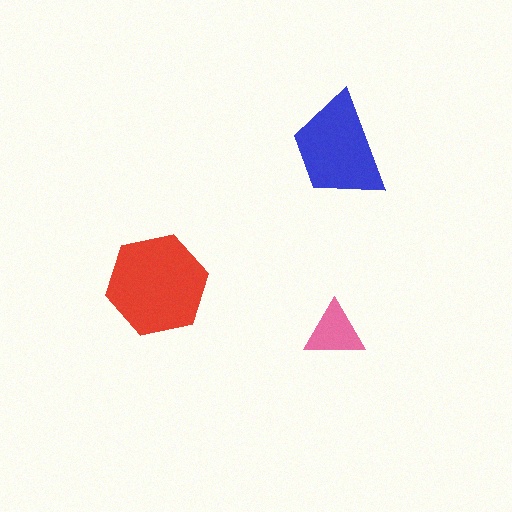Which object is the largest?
The red hexagon.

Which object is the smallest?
The pink triangle.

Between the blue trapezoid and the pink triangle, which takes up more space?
The blue trapezoid.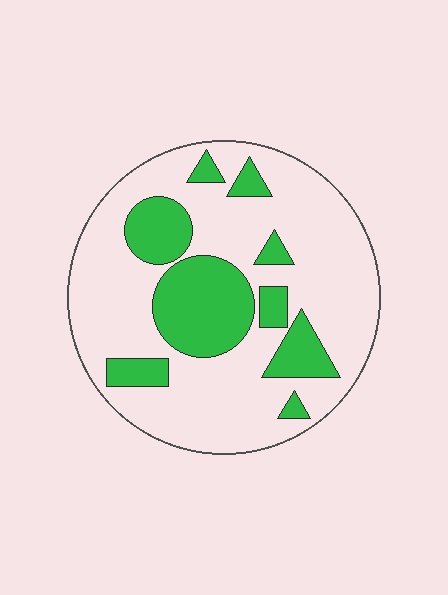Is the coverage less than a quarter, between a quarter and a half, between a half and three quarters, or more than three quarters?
Between a quarter and a half.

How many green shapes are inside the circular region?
9.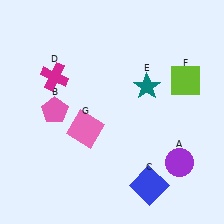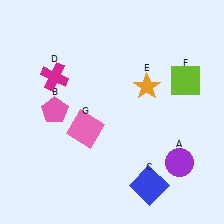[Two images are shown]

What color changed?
The star (E) changed from teal in Image 1 to orange in Image 2.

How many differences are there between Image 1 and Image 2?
There is 1 difference between the two images.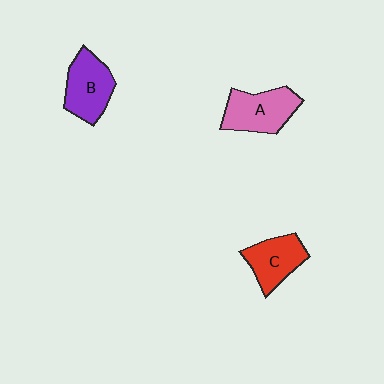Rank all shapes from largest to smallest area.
From largest to smallest: A (pink), B (purple), C (red).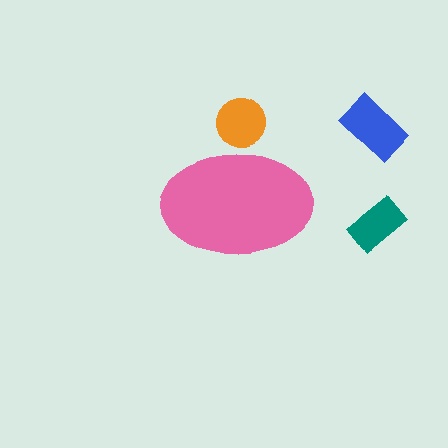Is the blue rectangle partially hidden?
No, the blue rectangle is fully visible.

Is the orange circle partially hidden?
Yes, the orange circle is partially hidden behind the pink ellipse.